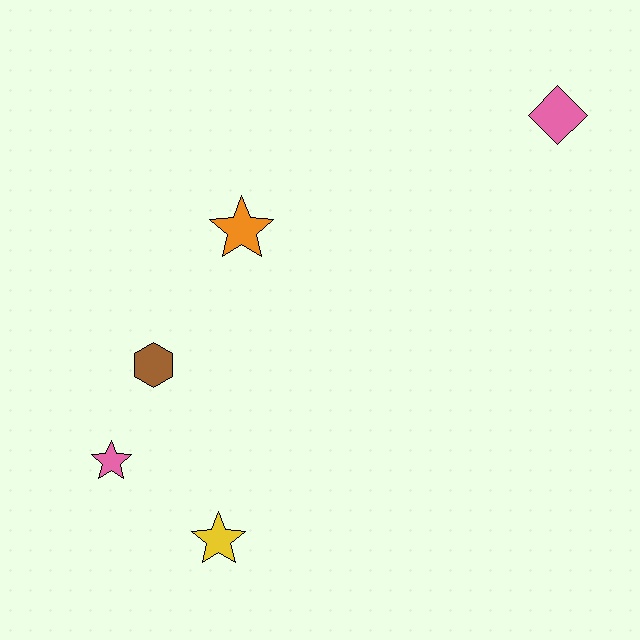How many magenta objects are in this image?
There are no magenta objects.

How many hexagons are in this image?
There is 1 hexagon.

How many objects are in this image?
There are 5 objects.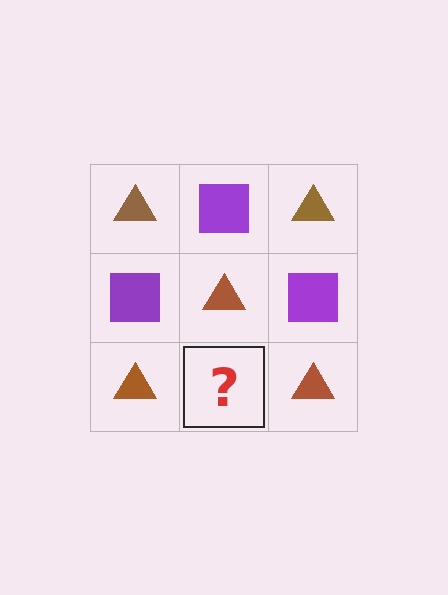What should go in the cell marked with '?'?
The missing cell should contain a purple square.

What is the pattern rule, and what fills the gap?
The rule is that it alternates brown triangle and purple square in a checkerboard pattern. The gap should be filled with a purple square.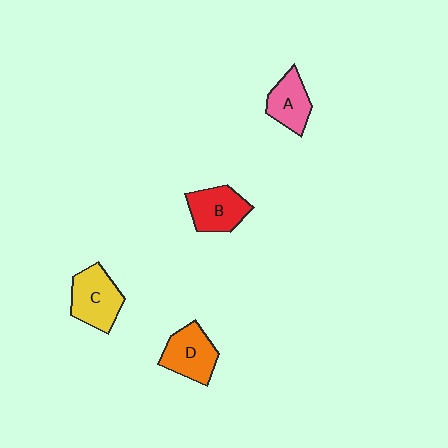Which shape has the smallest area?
Shape A (pink).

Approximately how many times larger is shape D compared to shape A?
Approximately 1.2 times.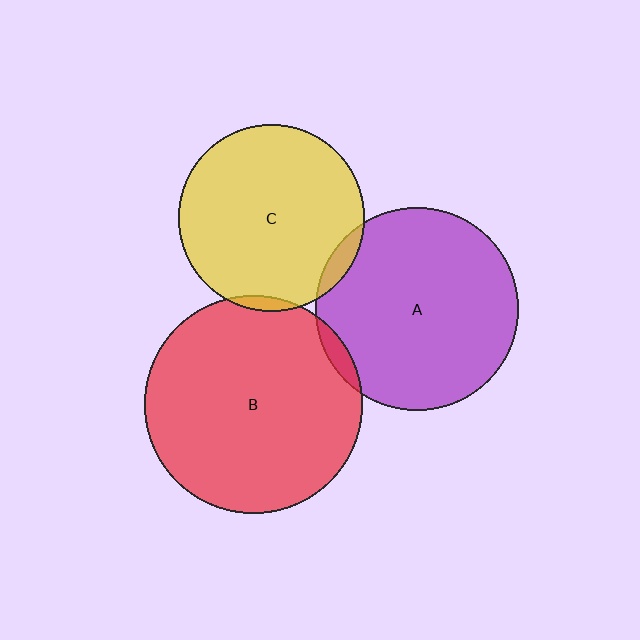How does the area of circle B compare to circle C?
Approximately 1.4 times.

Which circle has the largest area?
Circle B (red).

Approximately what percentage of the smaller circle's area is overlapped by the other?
Approximately 5%.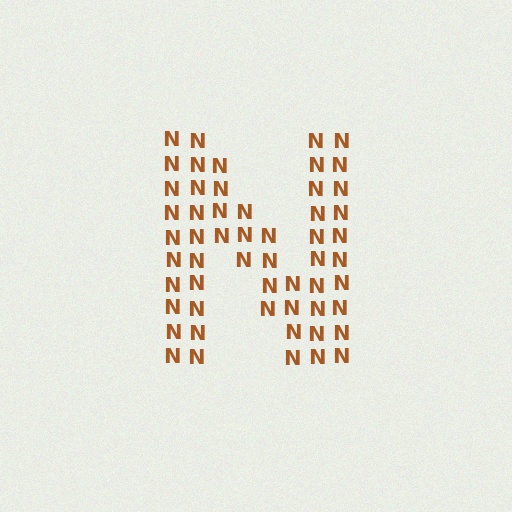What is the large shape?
The large shape is the letter N.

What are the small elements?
The small elements are letter N's.